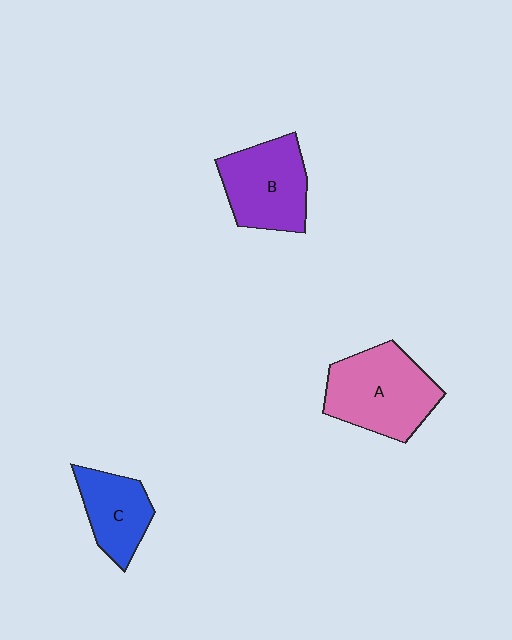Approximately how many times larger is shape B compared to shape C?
Approximately 1.4 times.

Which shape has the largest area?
Shape A (pink).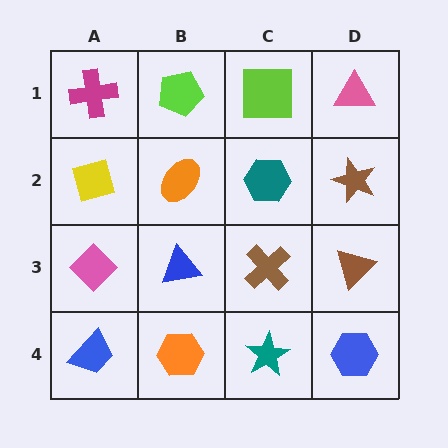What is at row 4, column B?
An orange hexagon.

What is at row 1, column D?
A pink triangle.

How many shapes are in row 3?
4 shapes.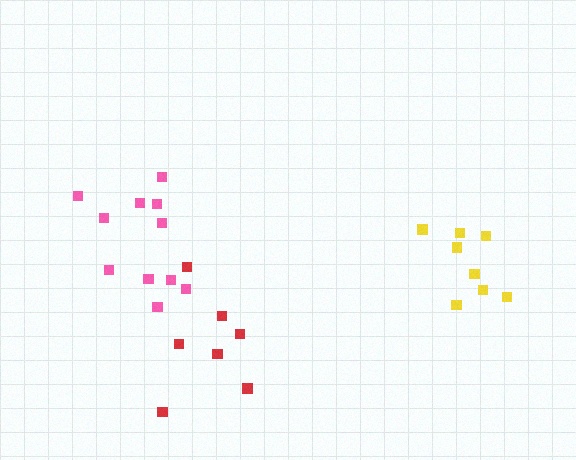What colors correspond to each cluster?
The clusters are colored: yellow, pink, red.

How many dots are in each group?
Group 1: 8 dots, Group 2: 11 dots, Group 3: 7 dots (26 total).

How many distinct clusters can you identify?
There are 3 distinct clusters.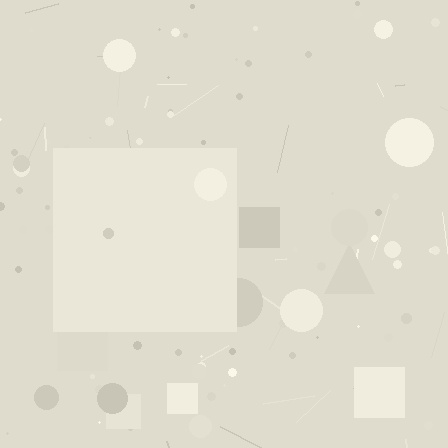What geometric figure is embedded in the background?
A square is embedded in the background.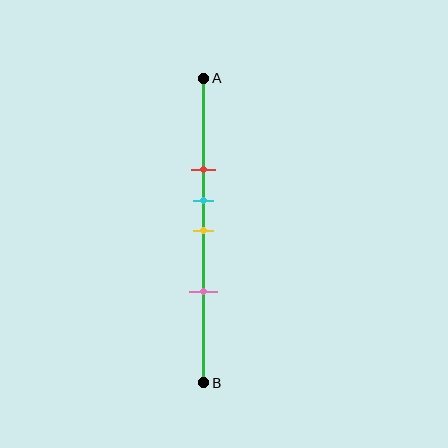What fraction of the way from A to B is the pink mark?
The pink mark is approximately 70% (0.7) of the way from A to B.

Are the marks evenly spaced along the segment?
No, the marks are not evenly spaced.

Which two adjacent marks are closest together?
The cyan and yellow marks are the closest adjacent pair.